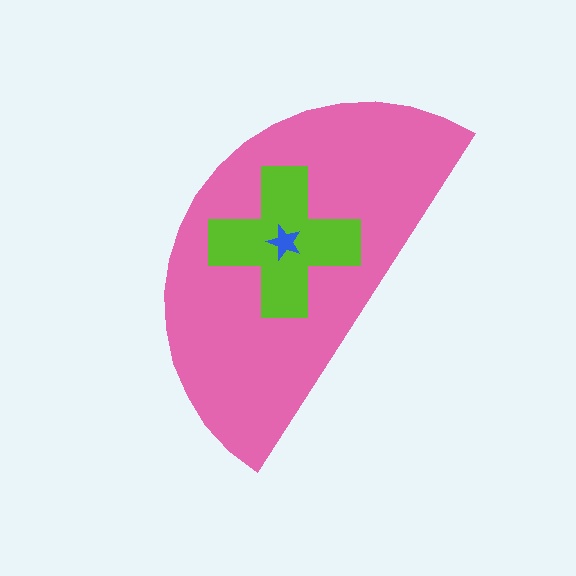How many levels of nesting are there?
3.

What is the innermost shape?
The blue star.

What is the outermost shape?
The pink semicircle.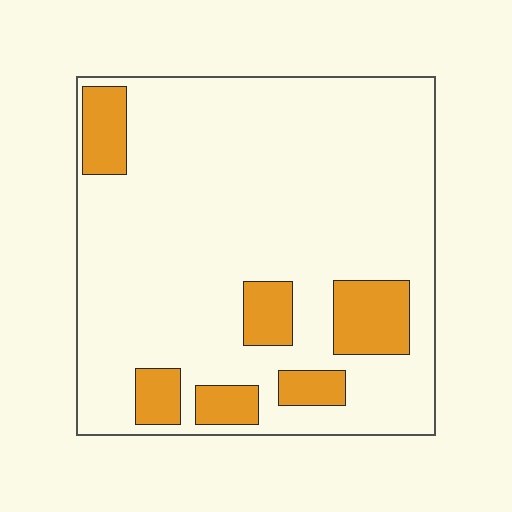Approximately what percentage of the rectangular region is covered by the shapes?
Approximately 15%.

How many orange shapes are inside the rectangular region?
6.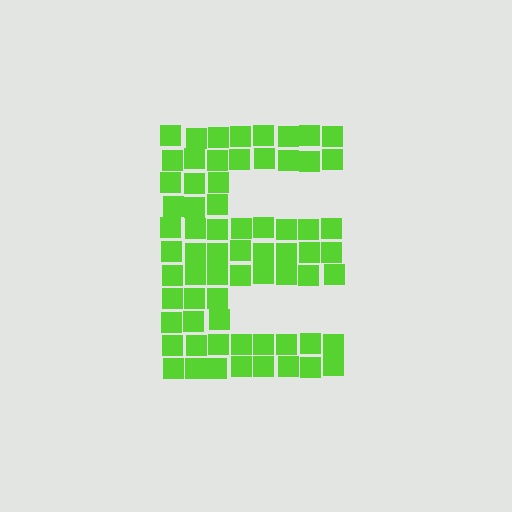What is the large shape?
The large shape is the letter E.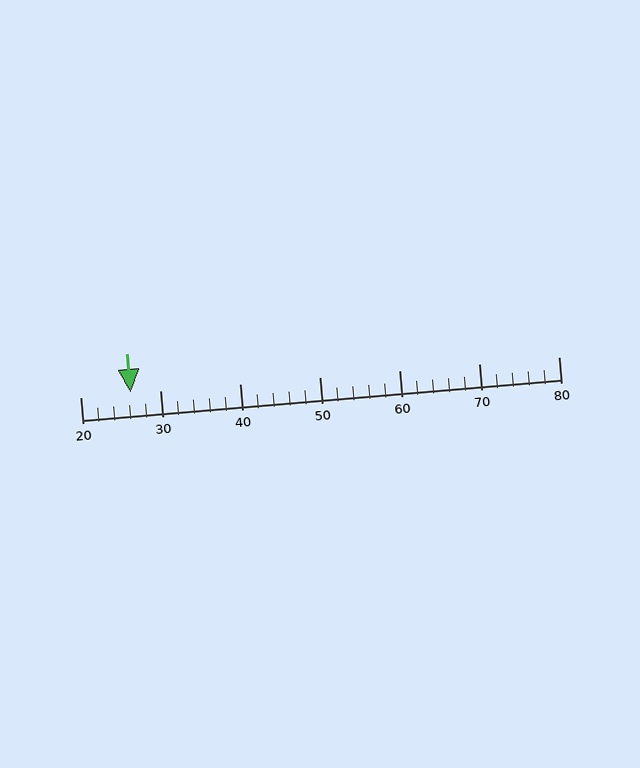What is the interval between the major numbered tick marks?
The major tick marks are spaced 10 units apart.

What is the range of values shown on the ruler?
The ruler shows values from 20 to 80.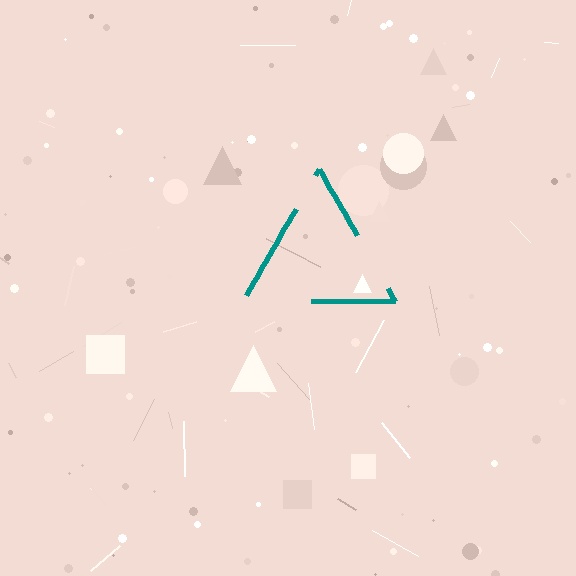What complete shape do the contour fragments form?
The contour fragments form a triangle.